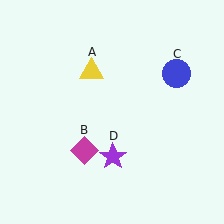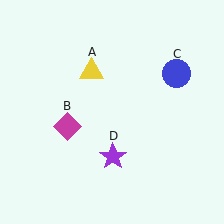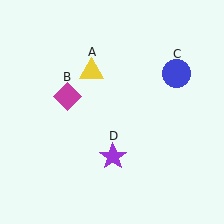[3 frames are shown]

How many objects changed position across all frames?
1 object changed position: magenta diamond (object B).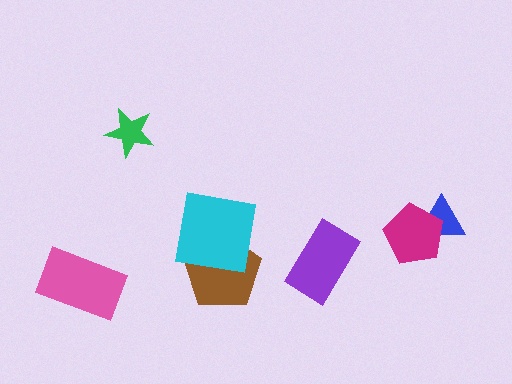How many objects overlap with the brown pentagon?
1 object overlaps with the brown pentagon.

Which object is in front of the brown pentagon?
The cyan square is in front of the brown pentagon.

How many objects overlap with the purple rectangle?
0 objects overlap with the purple rectangle.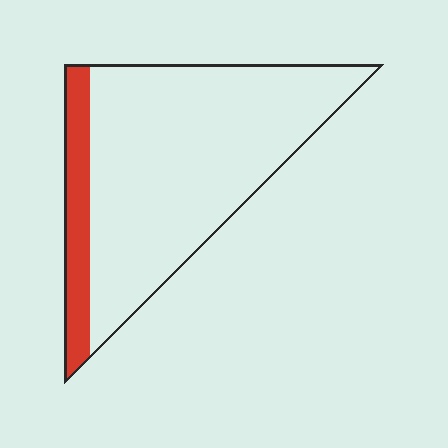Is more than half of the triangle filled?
No.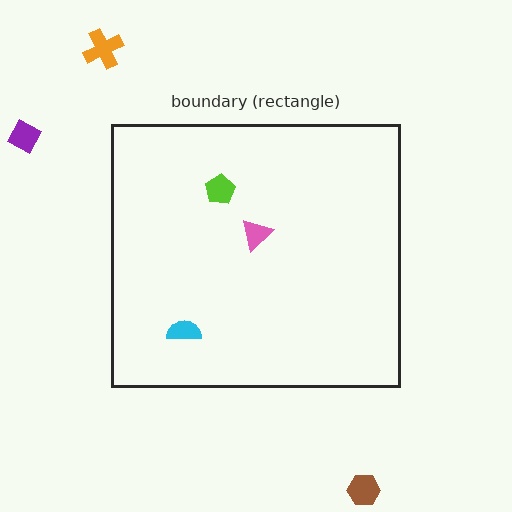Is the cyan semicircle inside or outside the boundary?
Inside.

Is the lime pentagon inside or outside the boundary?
Inside.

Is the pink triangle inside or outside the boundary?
Inside.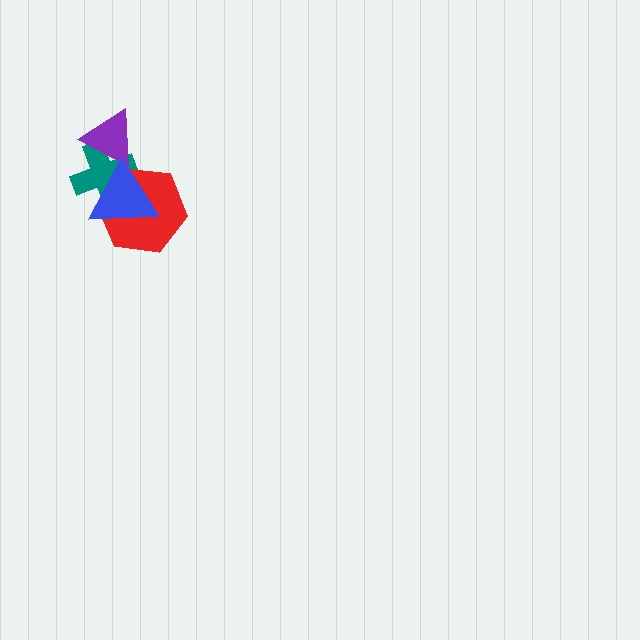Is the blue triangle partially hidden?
No, no other shape covers it.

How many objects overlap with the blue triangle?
3 objects overlap with the blue triangle.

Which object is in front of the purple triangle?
The blue triangle is in front of the purple triangle.